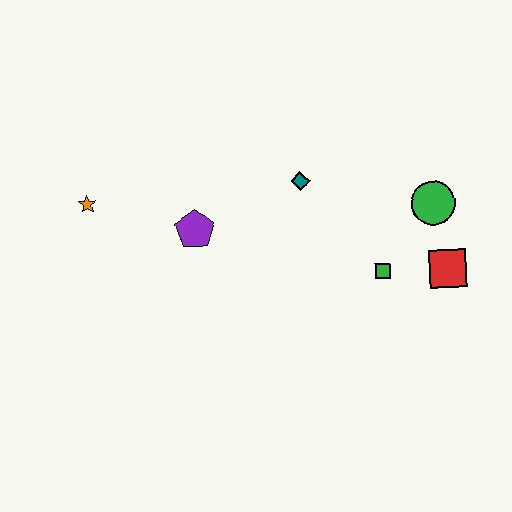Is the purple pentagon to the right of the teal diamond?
No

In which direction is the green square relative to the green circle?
The green square is below the green circle.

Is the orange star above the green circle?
Yes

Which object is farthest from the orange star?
The red square is farthest from the orange star.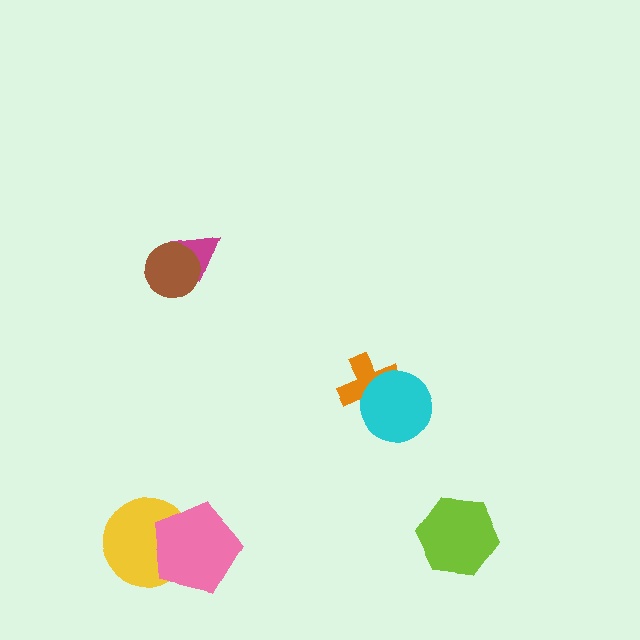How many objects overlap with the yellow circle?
1 object overlaps with the yellow circle.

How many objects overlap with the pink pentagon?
1 object overlaps with the pink pentagon.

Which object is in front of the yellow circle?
The pink pentagon is in front of the yellow circle.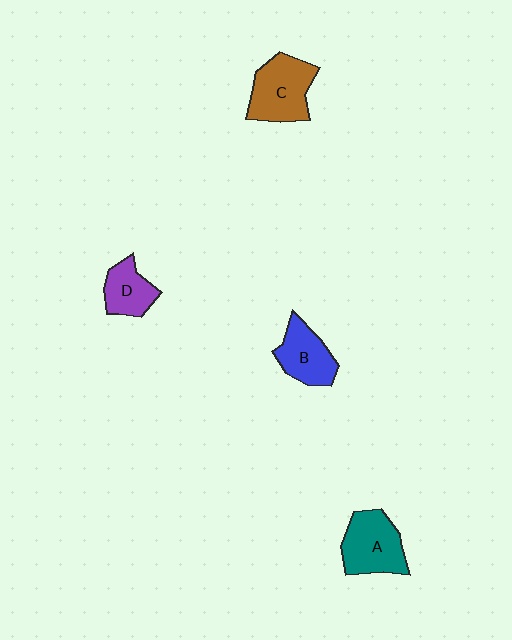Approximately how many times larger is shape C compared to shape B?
Approximately 1.3 times.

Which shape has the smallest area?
Shape D (purple).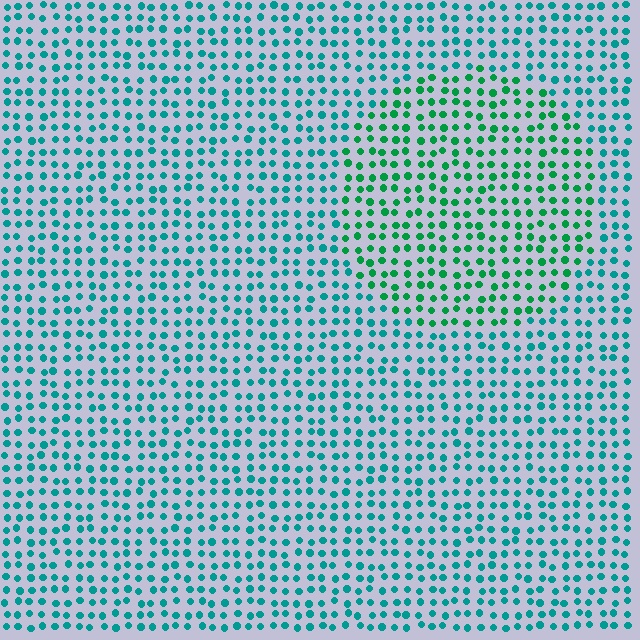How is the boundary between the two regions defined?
The boundary is defined purely by a slight shift in hue (about 32 degrees). Spacing, size, and orientation are identical on both sides.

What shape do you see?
I see a circle.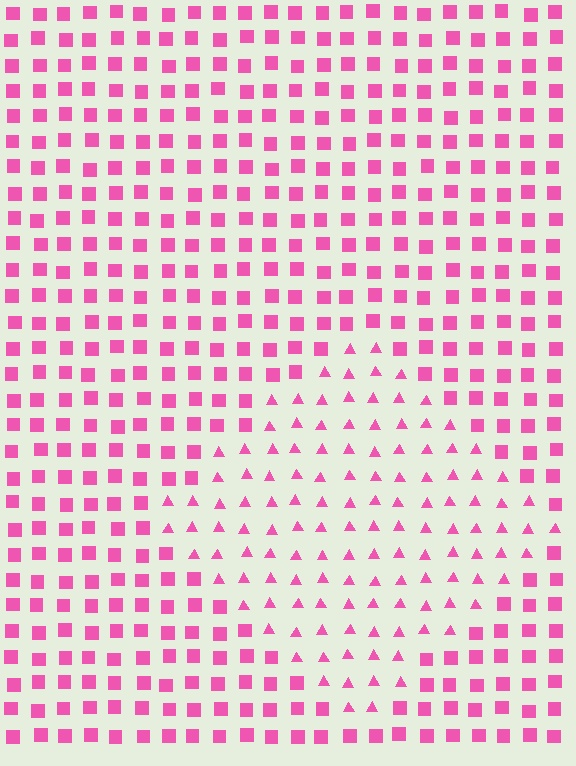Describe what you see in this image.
The image is filled with small pink elements arranged in a uniform grid. A diamond-shaped region contains triangles, while the surrounding area contains squares. The boundary is defined purely by the change in element shape.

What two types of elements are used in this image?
The image uses triangles inside the diamond region and squares outside it.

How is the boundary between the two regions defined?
The boundary is defined by a change in element shape: triangles inside vs. squares outside. All elements share the same color and spacing.